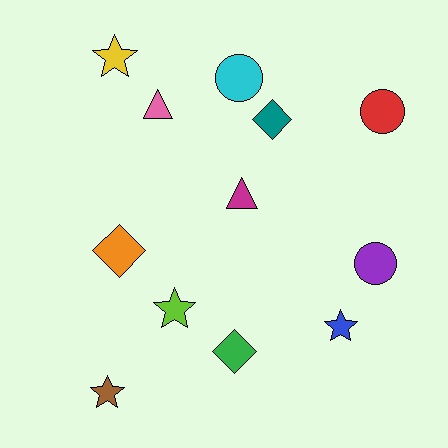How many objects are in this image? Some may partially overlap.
There are 12 objects.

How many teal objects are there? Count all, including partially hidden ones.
There is 1 teal object.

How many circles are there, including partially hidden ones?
There are 3 circles.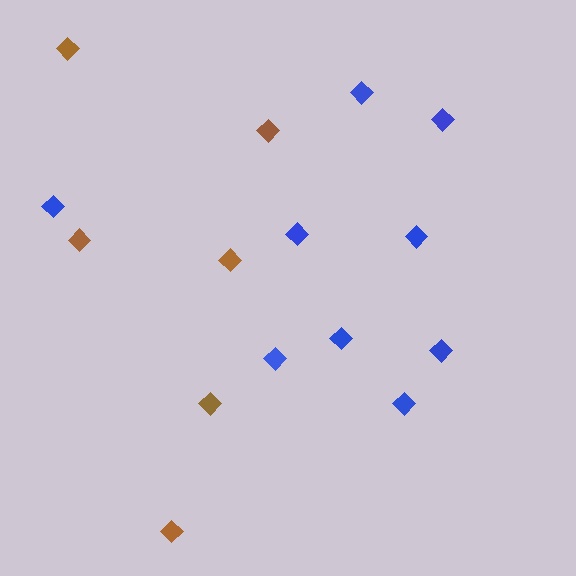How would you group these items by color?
There are 2 groups: one group of brown diamonds (6) and one group of blue diamonds (9).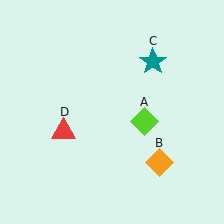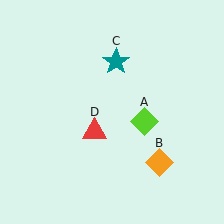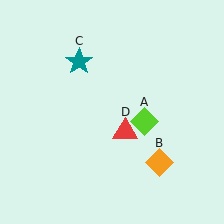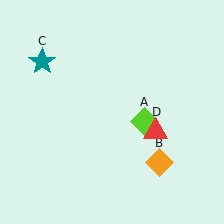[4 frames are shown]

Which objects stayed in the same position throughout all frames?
Lime diamond (object A) and orange diamond (object B) remained stationary.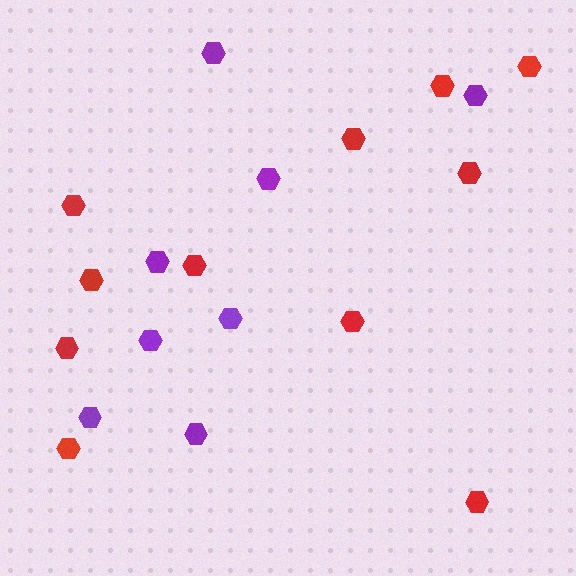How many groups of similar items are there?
There are 2 groups: one group of purple hexagons (8) and one group of red hexagons (11).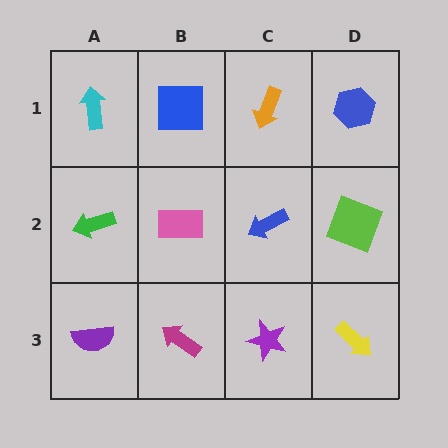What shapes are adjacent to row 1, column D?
A lime square (row 2, column D), an orange arrow (row 1, column C).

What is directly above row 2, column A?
A cyan arrow.